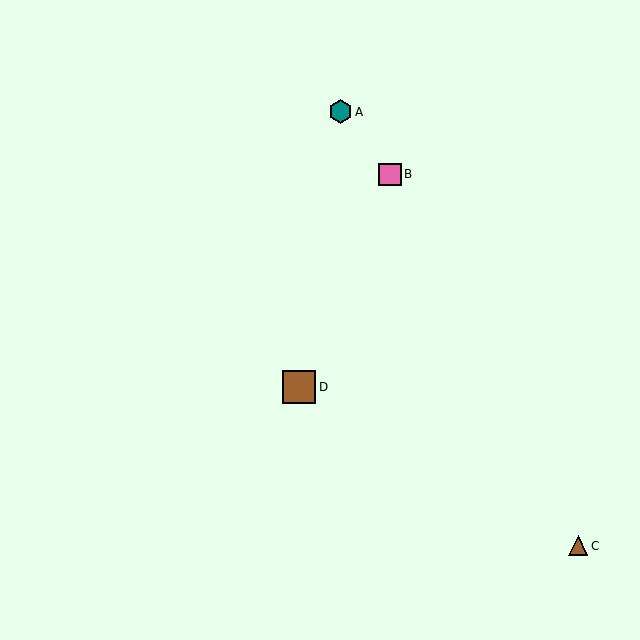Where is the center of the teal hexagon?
The center of the teal hexagon is at (340, 112).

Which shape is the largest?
The brown square (labeled D) is the largest.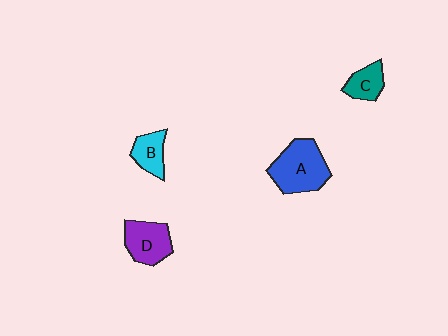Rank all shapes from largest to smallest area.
From largest to smallest: A (blue), D (purple), B (cyan), C (teal).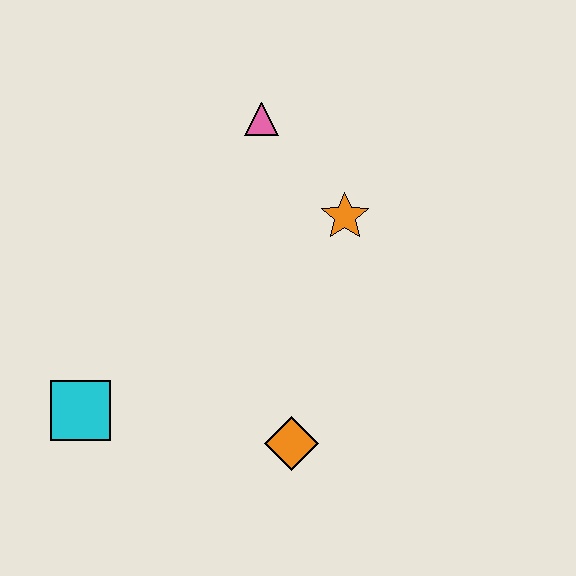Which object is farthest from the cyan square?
The pink triangle is farthest from the cyan square.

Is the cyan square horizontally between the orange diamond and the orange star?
No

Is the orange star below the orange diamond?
No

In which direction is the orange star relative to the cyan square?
The orange star is to the right of the cyan square.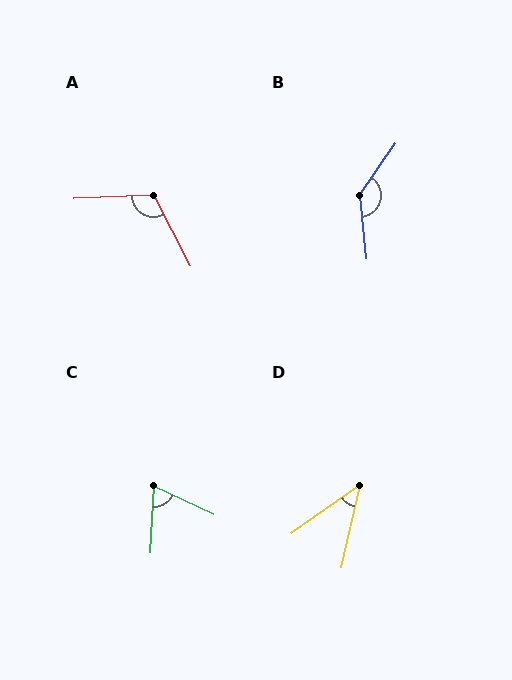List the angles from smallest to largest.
D (42°), C (67°), A (115°), B (140°).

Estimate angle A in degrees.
Approximately 115 degrees.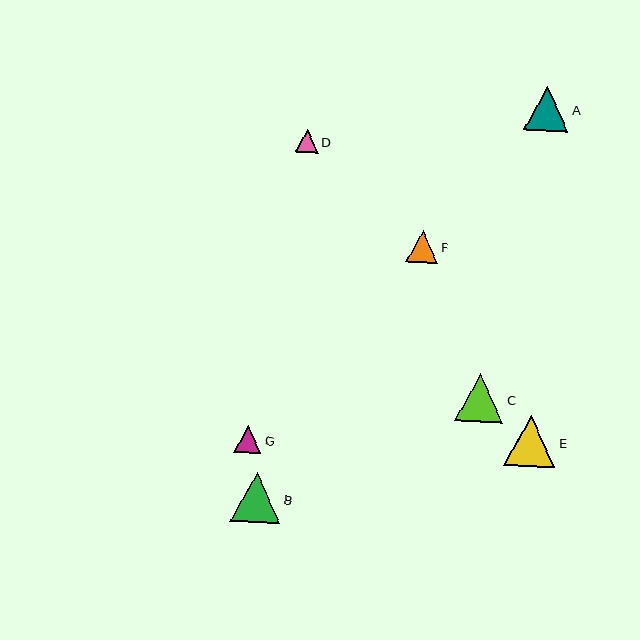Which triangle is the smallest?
Triangle D is the smallest with a size of approximately 23 pixels.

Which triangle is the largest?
Triangle E is the largest with a size of approximately 51 pixels.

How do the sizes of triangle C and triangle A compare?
Triangle C and triangle A are approximately the same size.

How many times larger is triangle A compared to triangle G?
Triangle A is approximately 1.6 times the size of triangle G.